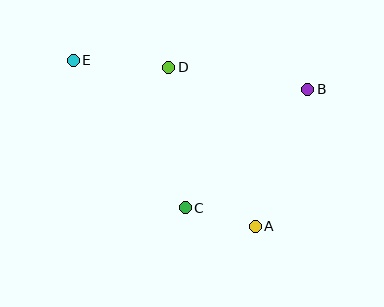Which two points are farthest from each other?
Points A and E are farthest from each other.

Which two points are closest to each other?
Points A and C are closest to each other.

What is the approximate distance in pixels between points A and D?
The distance between A and D is approximately 181 pixels.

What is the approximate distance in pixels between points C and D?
The distance between C and D is approximately 141 pixels.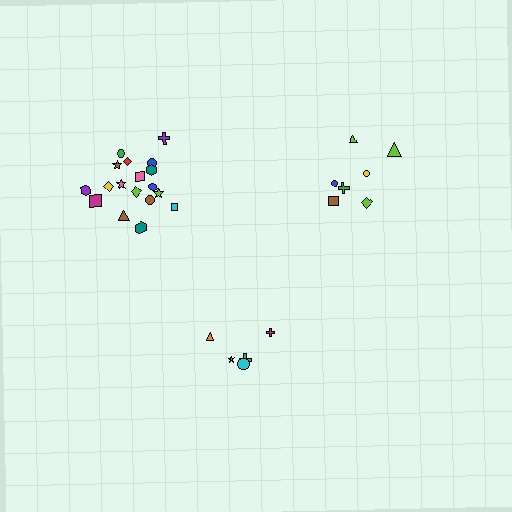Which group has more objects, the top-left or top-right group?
The top-left group.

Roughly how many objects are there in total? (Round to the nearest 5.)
Roughly 30 objects in total.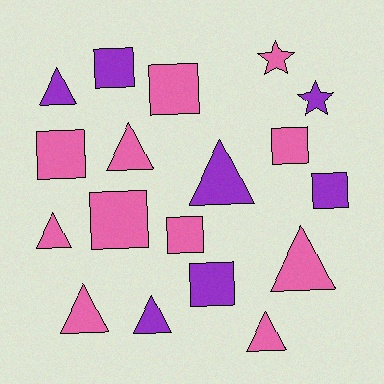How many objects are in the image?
There are 18 objects.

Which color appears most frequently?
Pink, with 11 objects.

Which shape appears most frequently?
Square, with 8 objects.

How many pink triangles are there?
There are 5 pink triangles.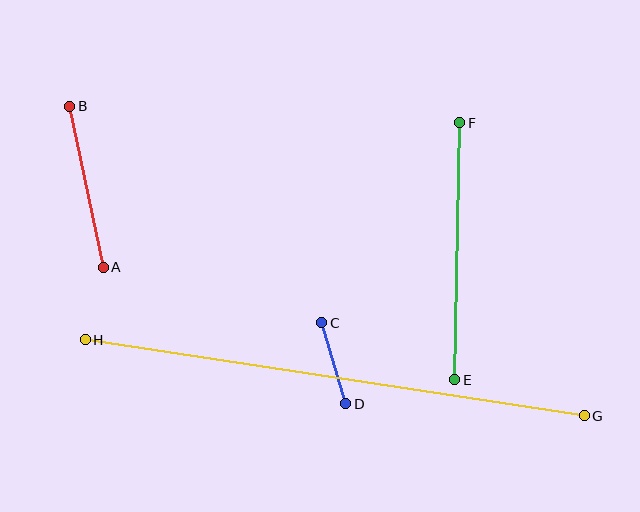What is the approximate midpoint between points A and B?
The midpoint is at approximately (87, 187) pixels.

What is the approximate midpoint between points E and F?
The midpoint is at approximately (457, 251) pixels.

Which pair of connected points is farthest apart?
Points G and H are farthest apart.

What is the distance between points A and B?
The distance is approximately 165 pixels.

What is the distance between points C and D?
The distance is approximately 84 pixels.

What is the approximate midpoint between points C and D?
The midpoint is at approximately (334, 363) pixels.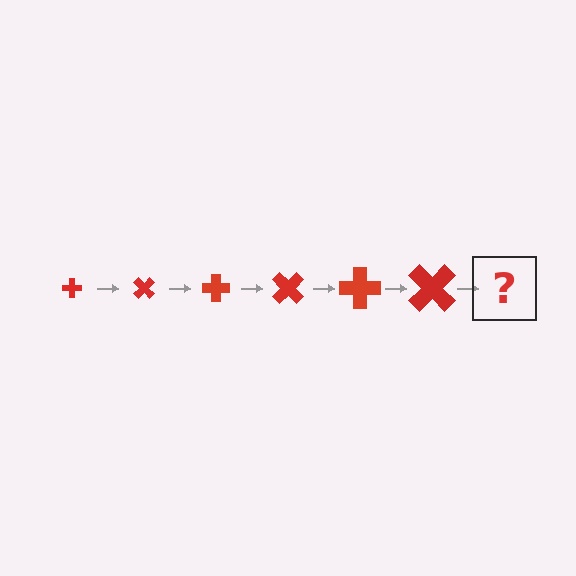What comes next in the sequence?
The next element should be a cross, larger than the previous one and rotated 270 degrees from the start.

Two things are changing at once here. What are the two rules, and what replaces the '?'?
The two rules are that the cross grows larger each step and it rotates 45 degrees each step. The '?' should be a cross, larger than the previous one and rotated 270 degrees from the start.